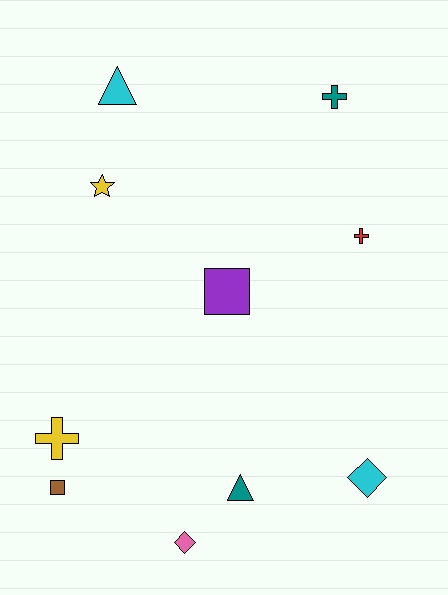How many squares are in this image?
There are 2 squares.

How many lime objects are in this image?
There are no lime objects.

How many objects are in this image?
There are 10 objects.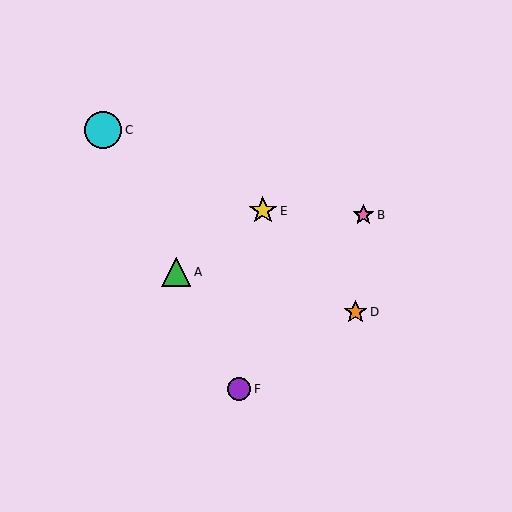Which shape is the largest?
The cyan circle (labeled C) is the largest.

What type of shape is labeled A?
Shape A is a green triangle.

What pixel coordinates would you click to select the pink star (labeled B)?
Click at (363, 215) to select the pink star B.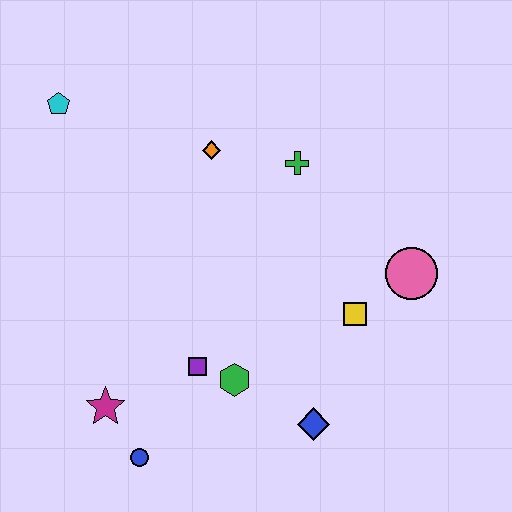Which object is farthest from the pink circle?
The cyan pentagon is farthest from the pink circle.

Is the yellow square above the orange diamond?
No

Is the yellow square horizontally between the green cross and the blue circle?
No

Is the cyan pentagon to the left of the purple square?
Yes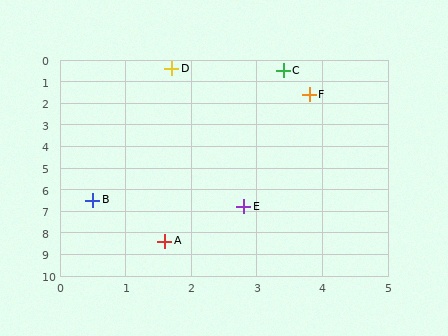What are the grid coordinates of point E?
Point E is at approximately (2.8, 6.8).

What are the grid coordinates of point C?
Point C is at approximately (3.4, 0.5).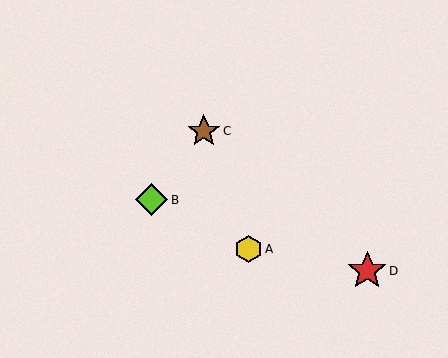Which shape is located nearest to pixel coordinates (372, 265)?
The red star (labeled D) at (367, 271) is nearest to that location.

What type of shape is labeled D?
Shape D is a red star.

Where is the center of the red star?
The center of the red star is at (367, 271).